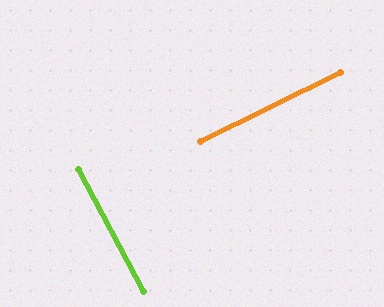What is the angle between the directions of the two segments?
Approximately 88 degrees.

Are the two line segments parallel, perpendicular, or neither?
Perpendicular — they meet at approximately 88°.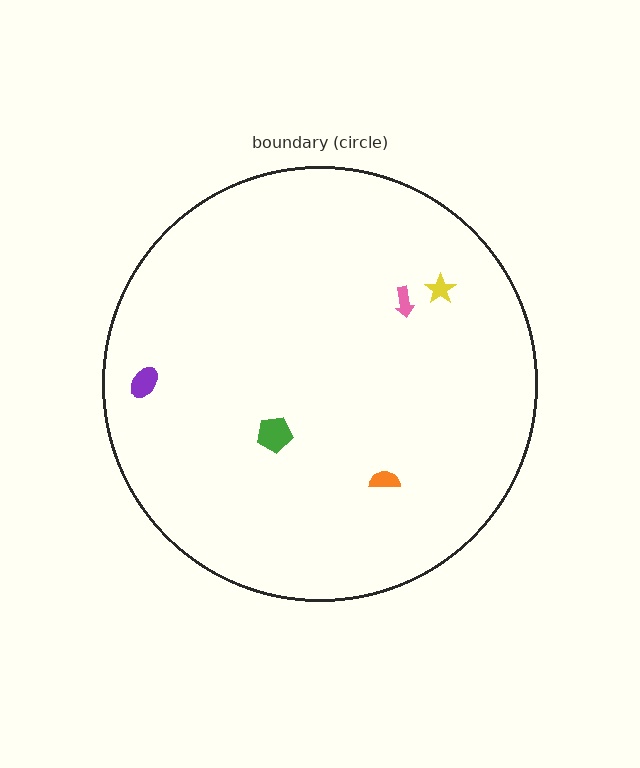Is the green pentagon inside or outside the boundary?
Inside.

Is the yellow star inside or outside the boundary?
Inside.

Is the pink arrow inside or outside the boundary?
Inside.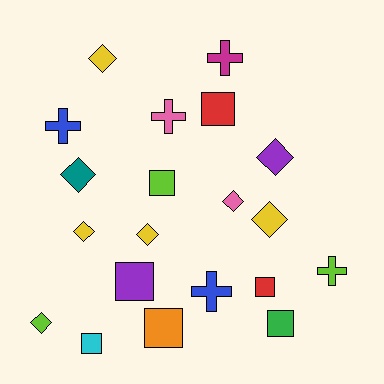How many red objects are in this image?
There are 2 red objects.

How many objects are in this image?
There are 20 objects.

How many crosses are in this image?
There are 5 crosses.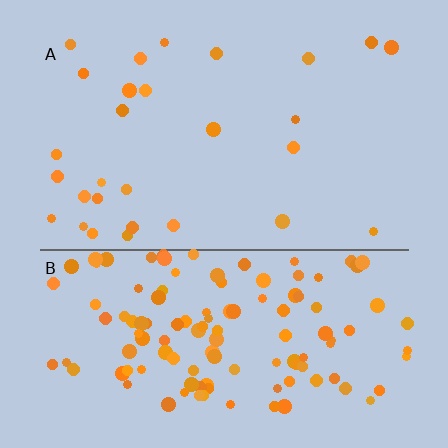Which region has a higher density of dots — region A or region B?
B (the bottom).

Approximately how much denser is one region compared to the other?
Approximately 4.4× — region B over region A.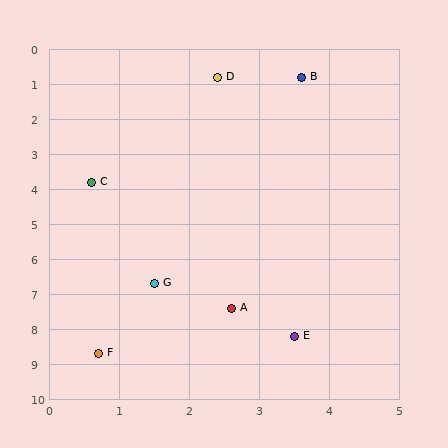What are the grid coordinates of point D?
Point D is at approximately (2.4, 0.8).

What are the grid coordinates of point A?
Point A is at approximately (2.6, 7.4).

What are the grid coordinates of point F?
Point F is at approximately (0.7, 8.7).